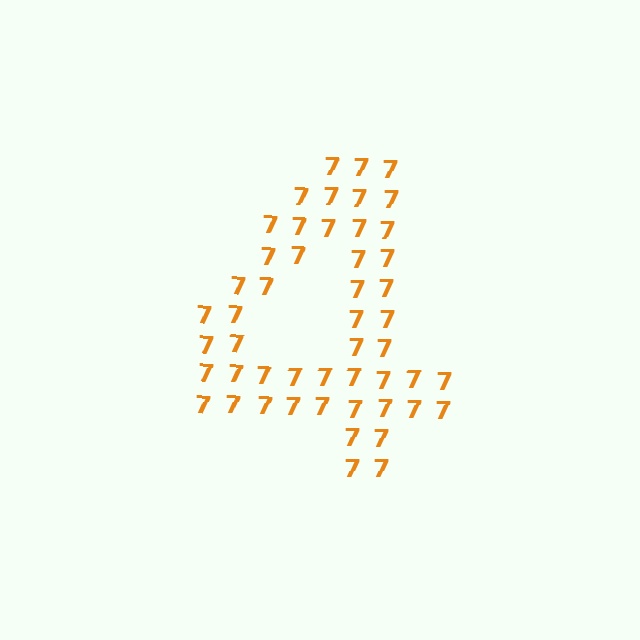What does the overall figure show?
The overall figure shows the digit 4.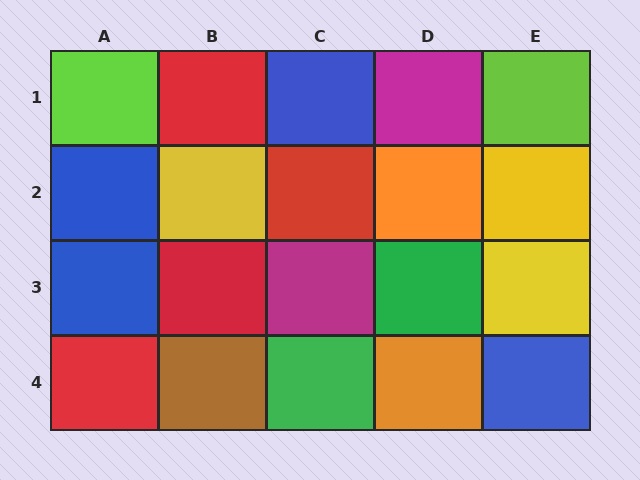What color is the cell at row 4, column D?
Orange.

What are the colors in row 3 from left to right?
Blue, red, magenta, green, yellow.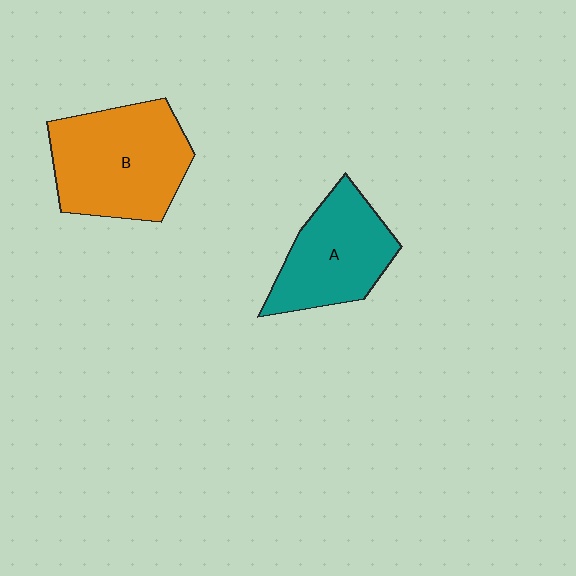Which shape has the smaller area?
Shape A (teal).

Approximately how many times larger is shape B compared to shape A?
Approximately 1.3 times.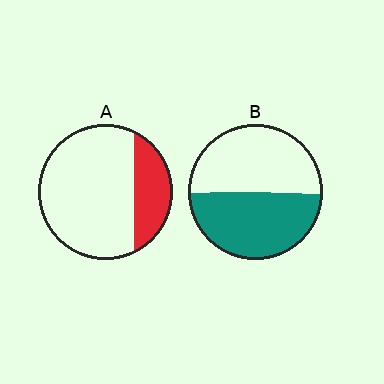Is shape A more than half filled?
No.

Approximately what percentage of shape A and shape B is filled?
A is approximately 25% and B is approximately 50%.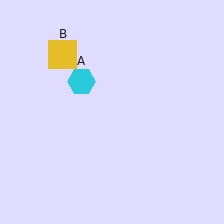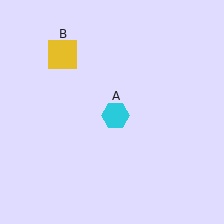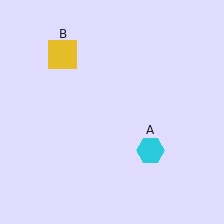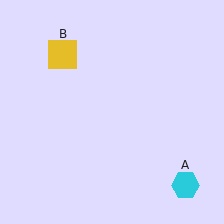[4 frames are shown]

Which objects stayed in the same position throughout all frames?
Yellow square (object B) remained stationary.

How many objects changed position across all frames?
1 object changed position: cyan hexagon (object A).